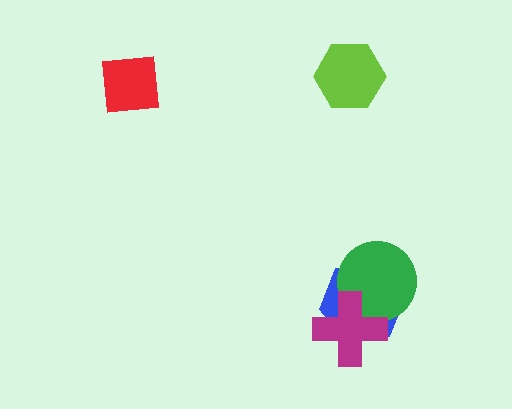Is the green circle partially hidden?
Yes, it is partially covered by another shape.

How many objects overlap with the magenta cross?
2 objects overlap with the magenta cross.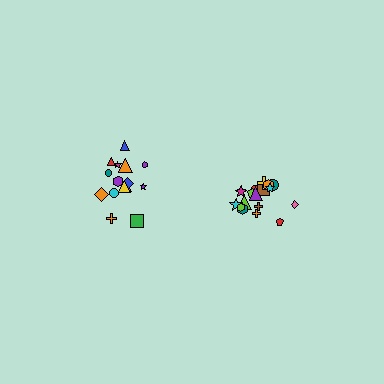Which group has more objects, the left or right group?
The right group.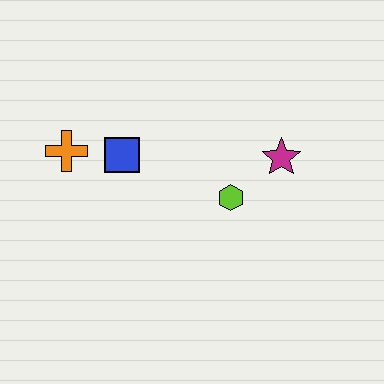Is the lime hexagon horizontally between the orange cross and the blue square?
No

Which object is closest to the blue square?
The orange cross is closest to the blue square.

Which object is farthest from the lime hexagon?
The orange cross is farthest from the lime hexagon.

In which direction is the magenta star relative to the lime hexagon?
The magenta star is to the right of the lime hexagon.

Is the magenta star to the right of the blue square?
Yes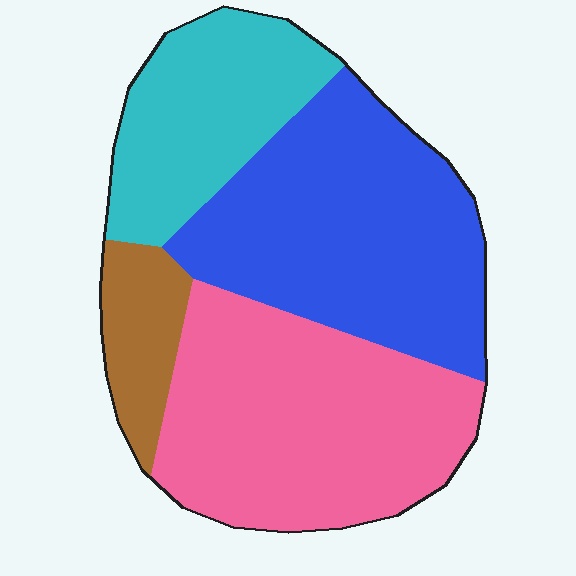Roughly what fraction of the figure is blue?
Blue takes up between a third and a half of the figure.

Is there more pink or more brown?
Pink.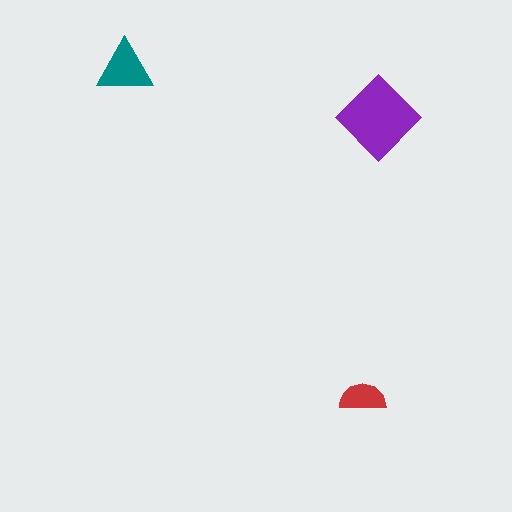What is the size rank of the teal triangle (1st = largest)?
2nd.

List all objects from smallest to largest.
The red semicircle, the teal triangle, the purple diamond.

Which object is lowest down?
The red semicircle is bottommost.